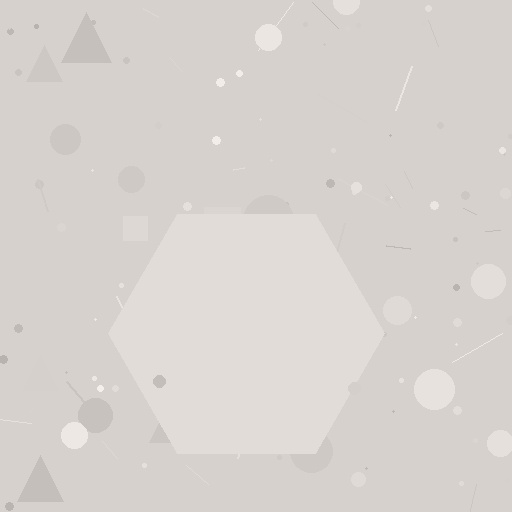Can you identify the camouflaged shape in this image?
The camouflaged shape is a hexagon.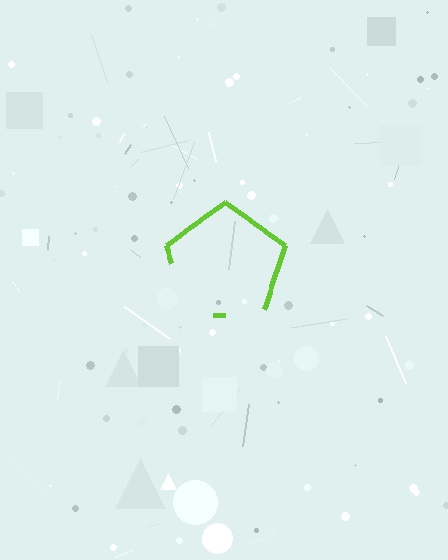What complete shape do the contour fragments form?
The contour fragments form a pentagon.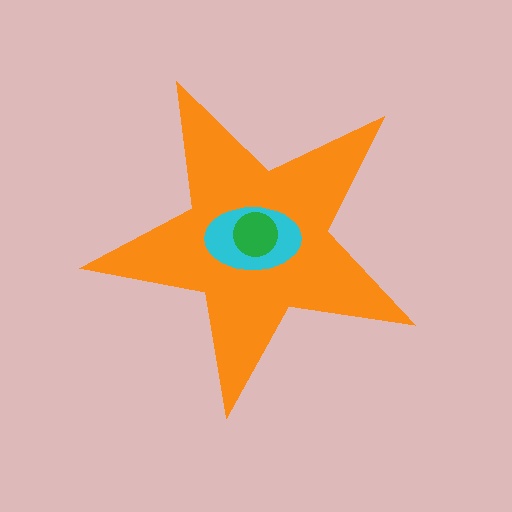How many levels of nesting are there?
3.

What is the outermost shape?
The orange star.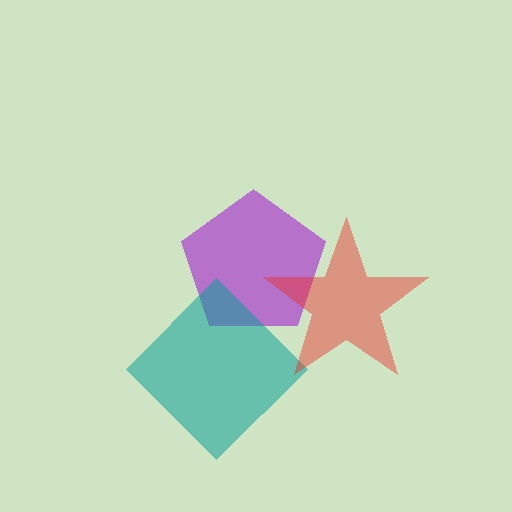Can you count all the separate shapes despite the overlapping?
Yes, there are 3 separate shapes.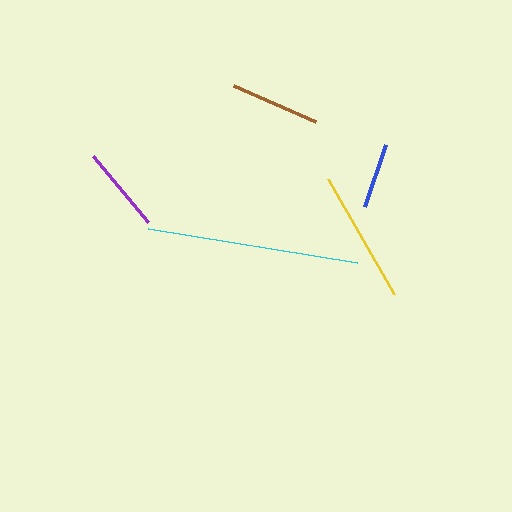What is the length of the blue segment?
The blue segment is approximately 65 pixels long.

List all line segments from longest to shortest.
From longest to shortest: cyan, yellow, brown, purple, blue.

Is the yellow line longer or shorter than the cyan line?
The cyan line is longer than the yellow line.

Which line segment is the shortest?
The blue line is the shortest at approximately 65 pixels.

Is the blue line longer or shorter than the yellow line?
The yellow line is longer than the blue line.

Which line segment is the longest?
The cyan line is the longest at approximately 211 pixels.